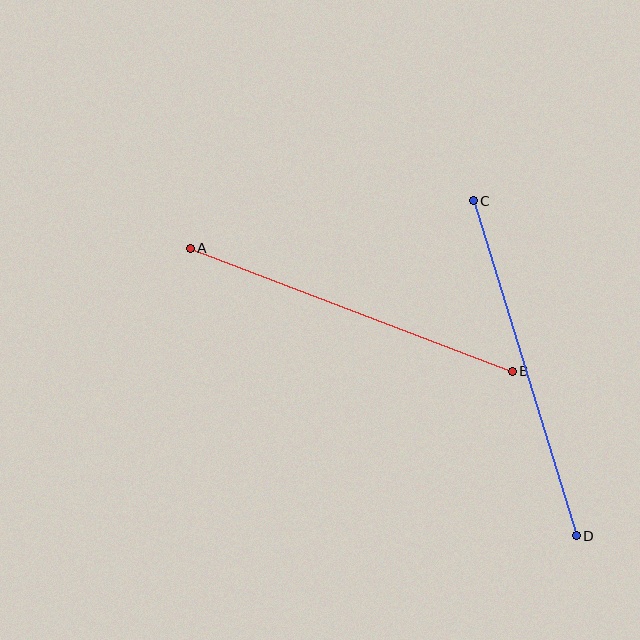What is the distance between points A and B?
The distance is approximately 344 pixels.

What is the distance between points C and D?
The distance is approximately 351 pixels.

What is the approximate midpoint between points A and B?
The midpoint is at approximately (351, 310) pixels.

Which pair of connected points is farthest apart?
Points C and D are farthest apart.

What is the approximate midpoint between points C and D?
The midpoint is at approximately (525, 368) pixels.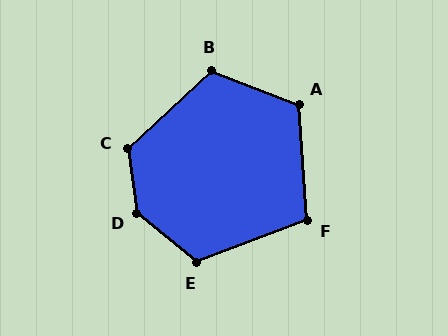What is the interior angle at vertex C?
Approximately 125 degrees (obtuse).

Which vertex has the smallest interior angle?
F, at approximately 107 degrees.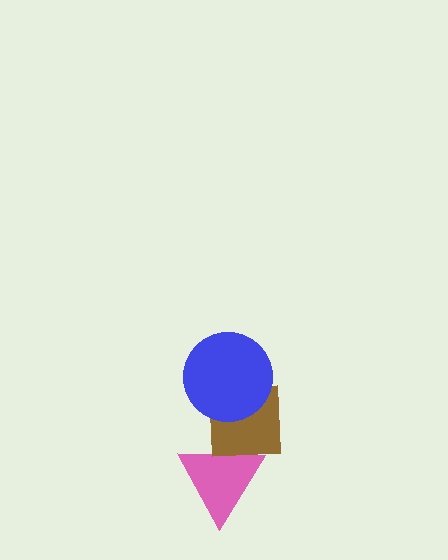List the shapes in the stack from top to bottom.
From top to bottom: the blue circle, the brown square, the pink triangle.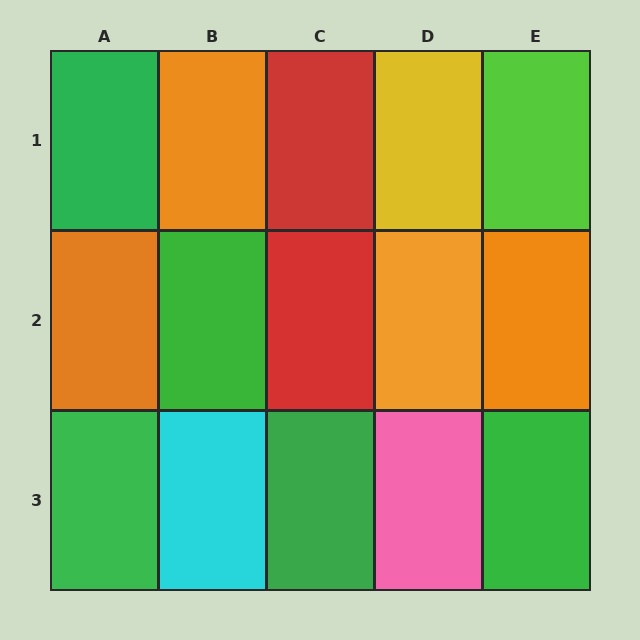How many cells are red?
2 cells are red.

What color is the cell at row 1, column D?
Yellow.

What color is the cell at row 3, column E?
Green.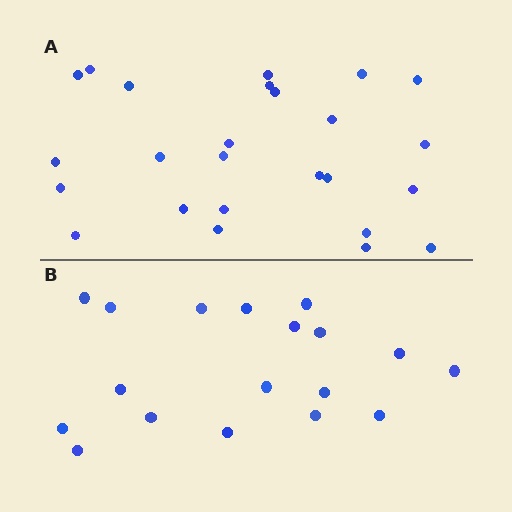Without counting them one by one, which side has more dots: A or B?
Region A (the top region) has more dots.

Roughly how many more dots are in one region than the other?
Region A has roughly 8 or so more dots than region B.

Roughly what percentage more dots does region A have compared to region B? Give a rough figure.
About 40% more.